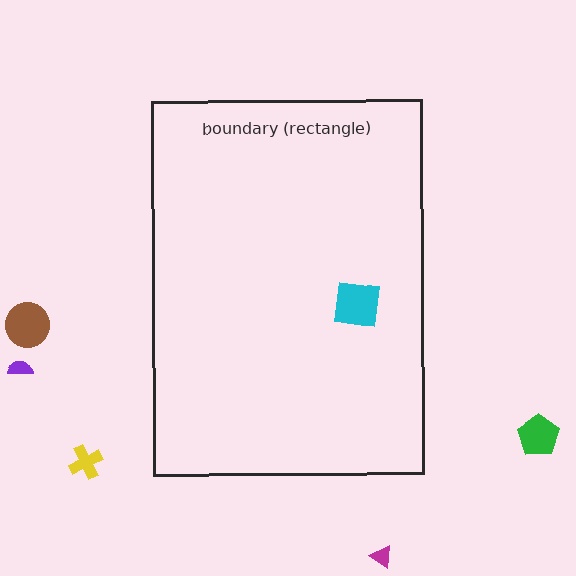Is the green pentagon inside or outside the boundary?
Outside.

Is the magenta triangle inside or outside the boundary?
Outside.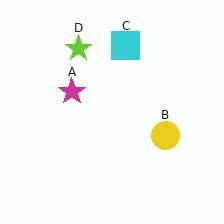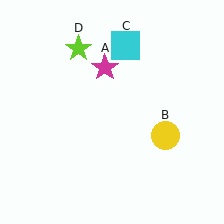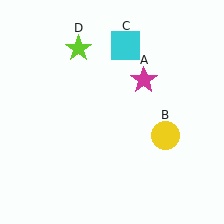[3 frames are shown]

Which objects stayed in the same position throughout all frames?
Yellow circle (object B) and cyan square (object C) and lime star (object D) remained stationary.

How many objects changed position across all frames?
1 object changed position: magenta star (object A).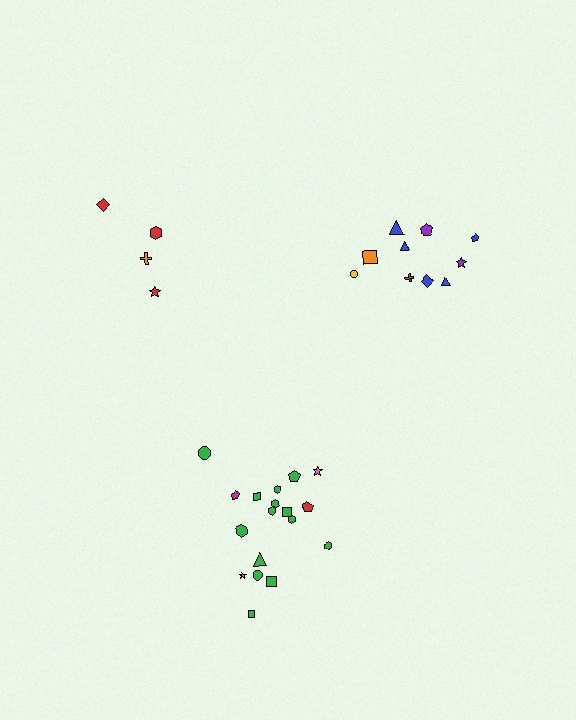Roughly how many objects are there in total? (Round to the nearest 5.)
Roughly 30 objects in total.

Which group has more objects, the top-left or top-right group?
The top-right group.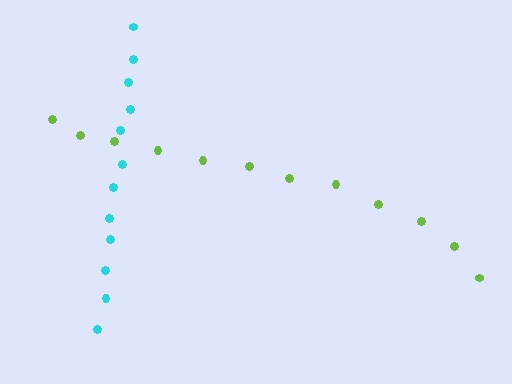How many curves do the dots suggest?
There are 2 distinct paths.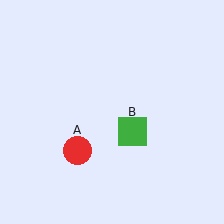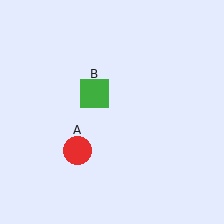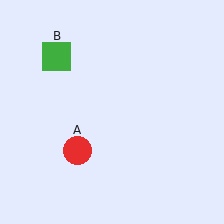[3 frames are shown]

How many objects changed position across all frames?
1 object changed position: green square (object B).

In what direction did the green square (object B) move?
The green square (object B) moved up and to the left.